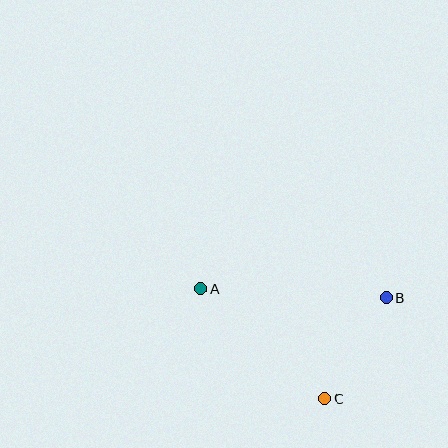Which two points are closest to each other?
Points B and C are closest to each other.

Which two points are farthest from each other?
Points A and B are farthest from each other.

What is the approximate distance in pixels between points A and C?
The distance between A and C is approximately 165 pixels.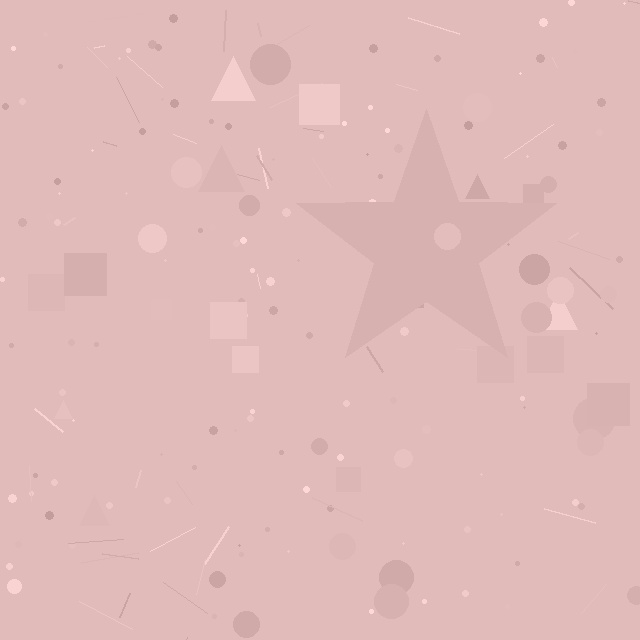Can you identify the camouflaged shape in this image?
The camouflaged shape is a star.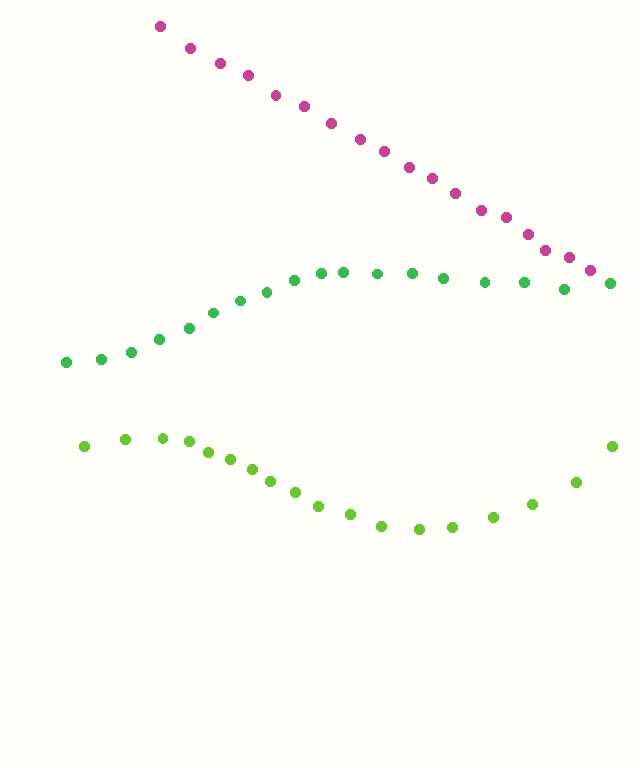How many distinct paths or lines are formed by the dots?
There are 3 distinct paths.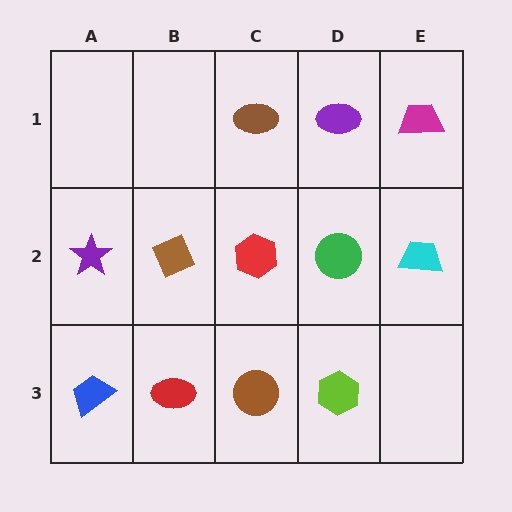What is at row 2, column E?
A cyan trapezoid.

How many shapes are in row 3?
4 shapes.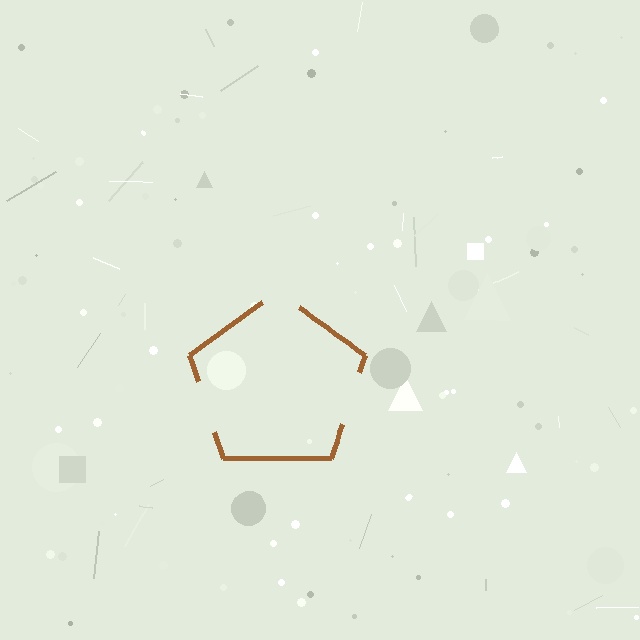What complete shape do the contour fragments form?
The contour fragments form a pentagon.